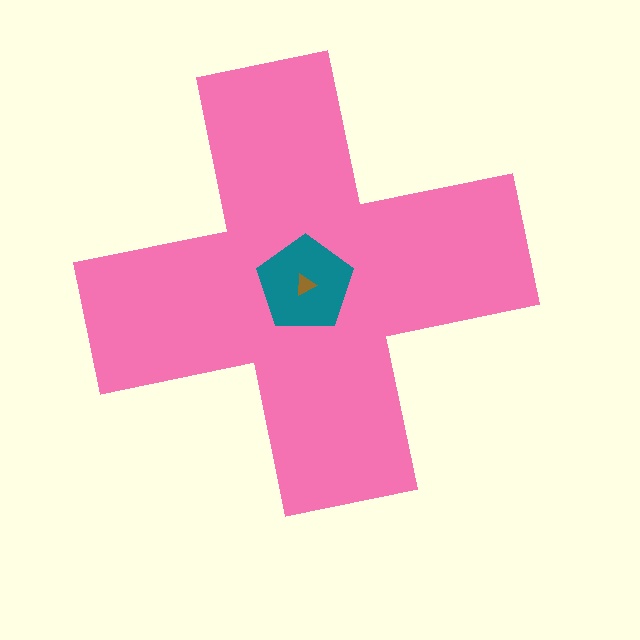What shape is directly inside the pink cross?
The teal pentagon.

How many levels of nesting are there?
3.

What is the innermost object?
The brown triangle.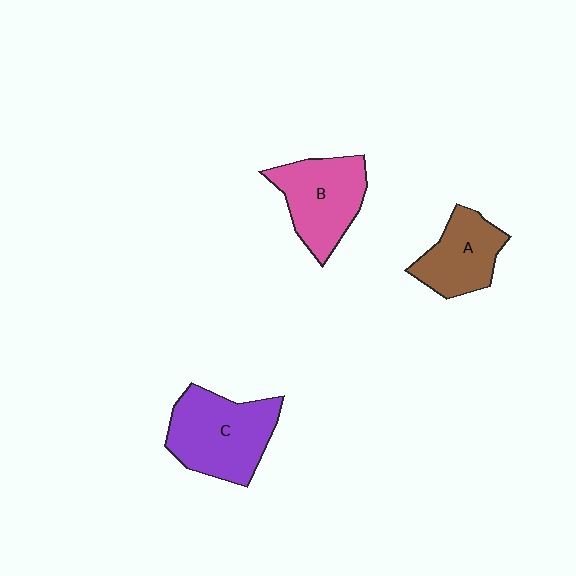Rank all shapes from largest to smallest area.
From largest to smallest: C (purple), B (pink), A (brown).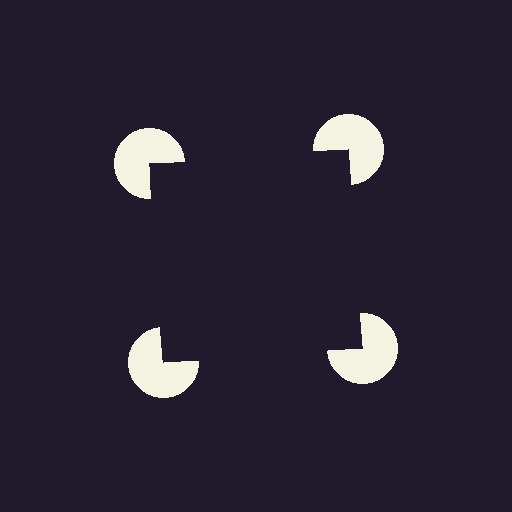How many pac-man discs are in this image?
There are 4 — one at each vertex of the illusory square.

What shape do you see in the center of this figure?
An illusory square — its edges are inferred from the aligned wedge cuts in the pac-man discs, not physically drawn.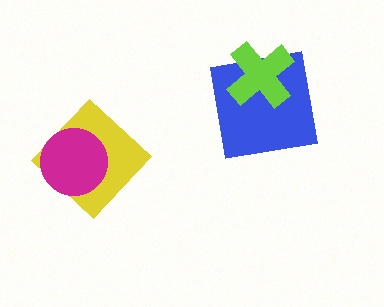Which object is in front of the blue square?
The lime cross is in front of the blue square.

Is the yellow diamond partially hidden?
Yes, it is partially covered by another shape.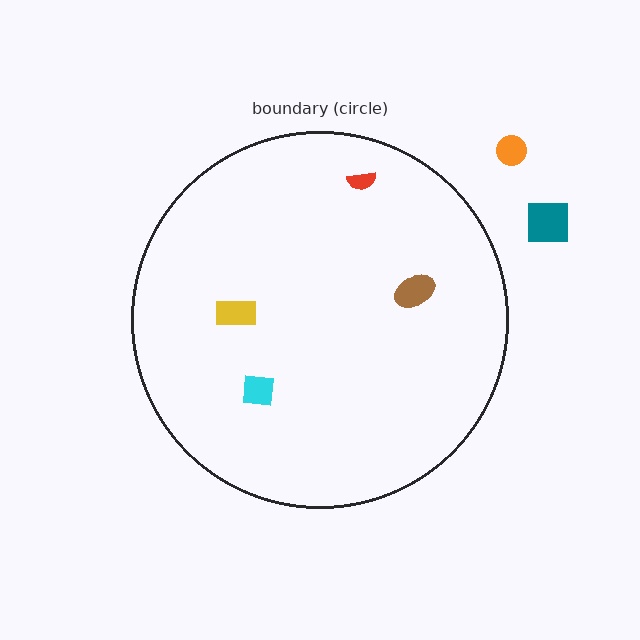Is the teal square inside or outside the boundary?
Outside.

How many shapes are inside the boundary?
4 inside, 2 outside.